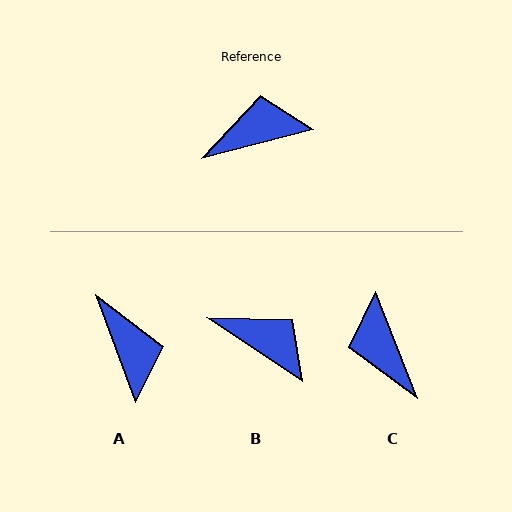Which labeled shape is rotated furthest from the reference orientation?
C, about 97 degrees away.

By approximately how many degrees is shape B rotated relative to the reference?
Approximately 47 degrees clockwise.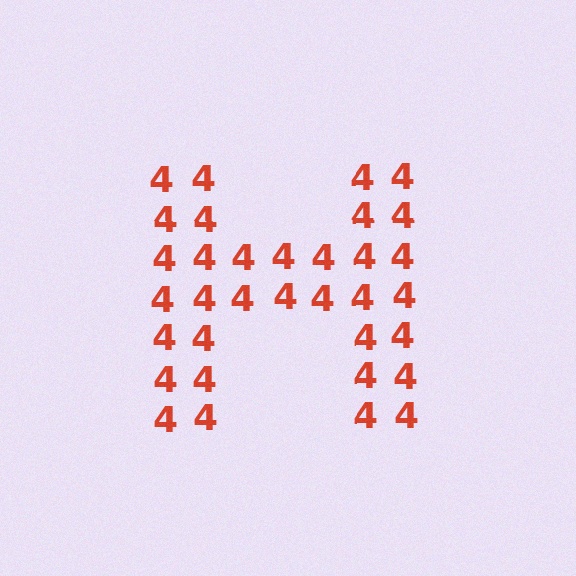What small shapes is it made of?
It is made of small digit 4's.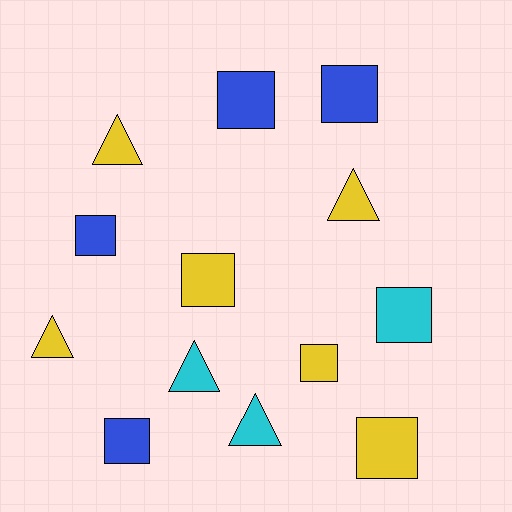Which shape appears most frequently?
Square, with 8 objects.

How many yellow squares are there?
There are 3 yellow squares.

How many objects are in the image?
There are 13 objects.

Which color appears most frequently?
Yellow, with 6 objects.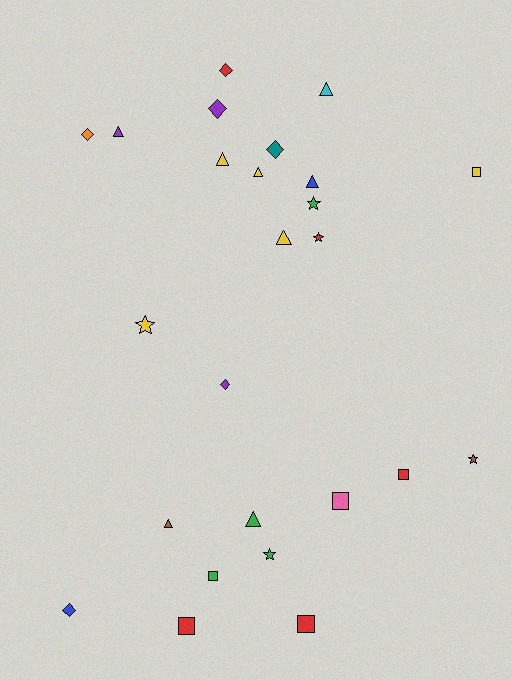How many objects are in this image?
There are 25 objects.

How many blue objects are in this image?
There are 2 blue objects.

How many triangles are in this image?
There are 8 triangles.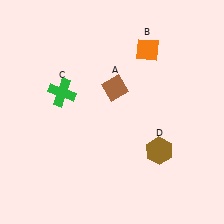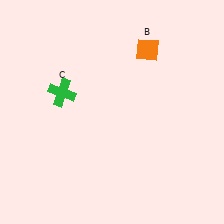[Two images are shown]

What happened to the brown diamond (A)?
The brown diamond (A) was removed in Image 2. It was in the top-right area of Image 1.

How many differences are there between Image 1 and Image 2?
There are 2 differences between the two images.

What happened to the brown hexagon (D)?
The brown hexagon (D) was removed in Image 2. It was in the bottom-right area of Image 1.